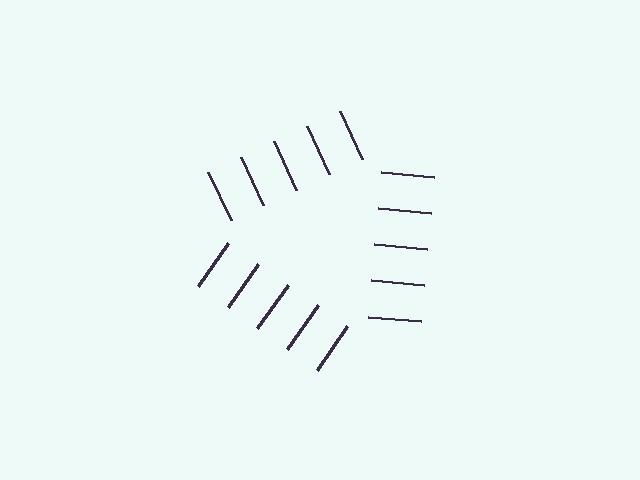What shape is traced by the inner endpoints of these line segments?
An illusory triangle — the line segments terminate on its edges but no continuous stroke is drawn.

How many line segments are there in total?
15 — 5 along each of the 3 edges.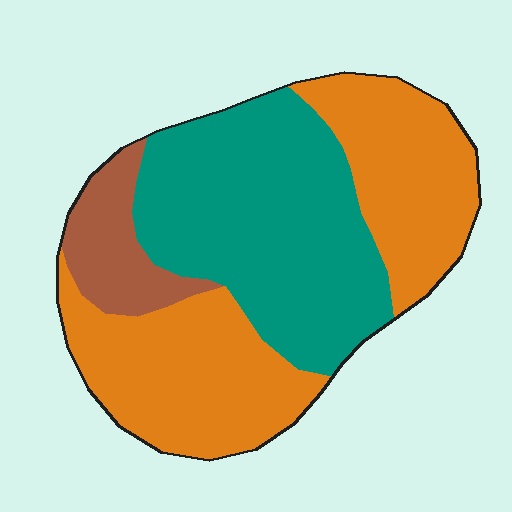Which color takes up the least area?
Brown, at roughly 10%.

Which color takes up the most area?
Orange, at roughly 50%.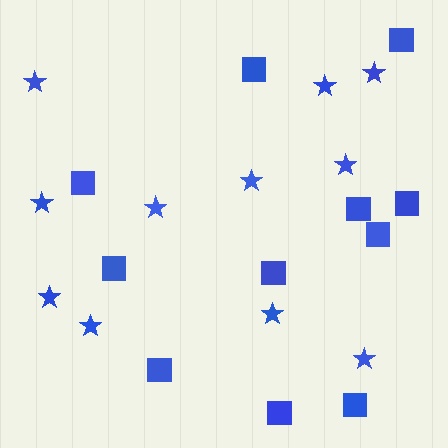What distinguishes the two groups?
There are 2 groups: one group of stars (11) and one group of squares (11).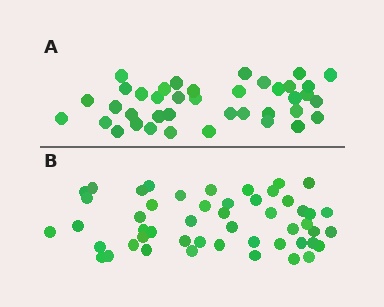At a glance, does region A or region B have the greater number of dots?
Region B (the bottom region) has more dots.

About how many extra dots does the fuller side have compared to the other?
Region B has roughly 12 or so more dots than region A.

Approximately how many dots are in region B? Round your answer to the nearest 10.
About 50 dots.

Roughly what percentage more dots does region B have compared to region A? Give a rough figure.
About 30% more.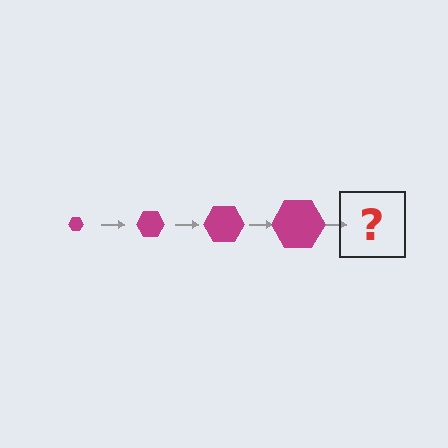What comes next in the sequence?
The next element should be a magenta hexagon, larger than the previous one.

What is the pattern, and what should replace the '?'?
The pattern is that the hexagon gets progressively larger each step. The '?' should be a magenta hexagon, larger than the previous one.